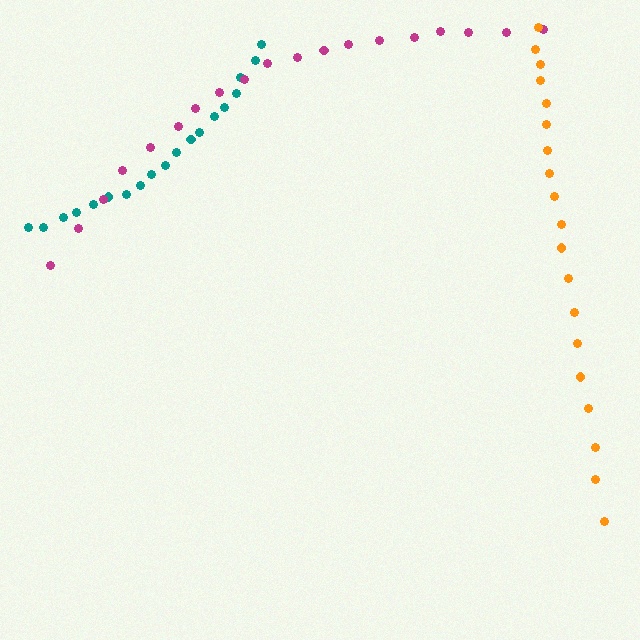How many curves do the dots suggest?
There are 3 distinct paths.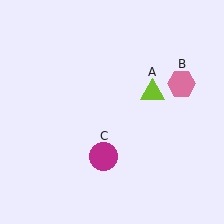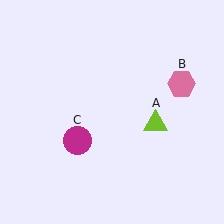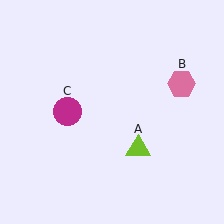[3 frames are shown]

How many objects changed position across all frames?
2 objects changed position: lime triangle (object A), magenta circle (object C).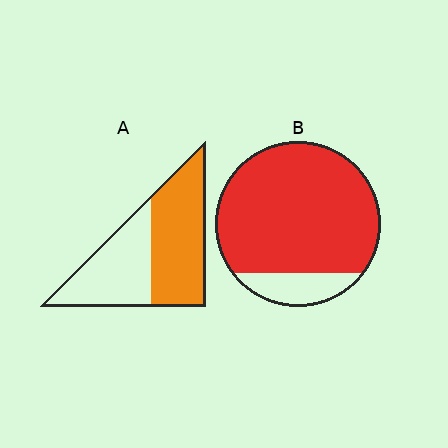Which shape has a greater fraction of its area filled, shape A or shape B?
Shape B.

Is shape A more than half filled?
Yes.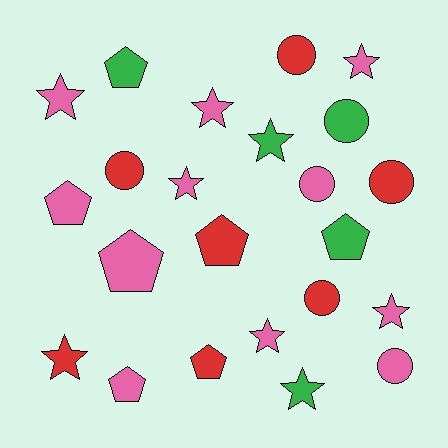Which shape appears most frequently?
Star, with 9 objects.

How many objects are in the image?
There are 23 objects.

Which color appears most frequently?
Pink, with 11 objects.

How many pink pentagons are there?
There are 3 pink pentagons.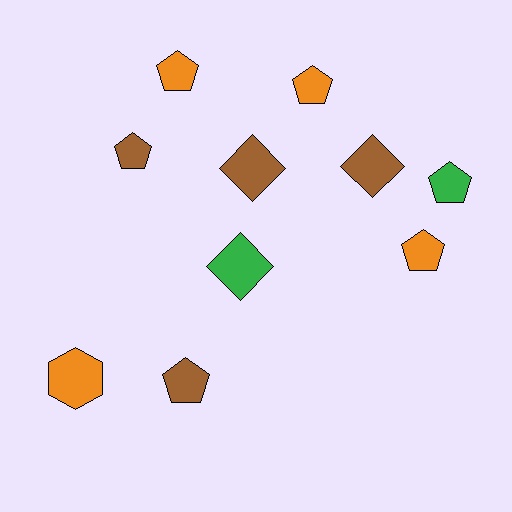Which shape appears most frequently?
Pentagon, with 6 objects.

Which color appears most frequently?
Brown, with 4 objects.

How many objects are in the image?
There are 10 objects.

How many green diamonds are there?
There is 1 green diamond.